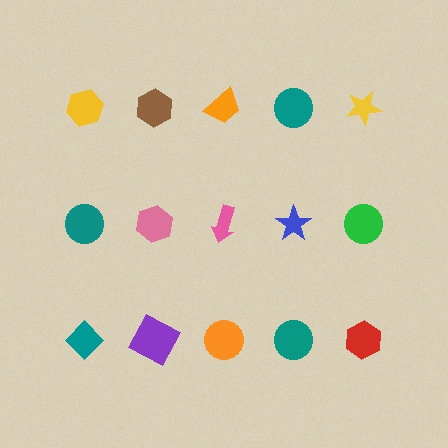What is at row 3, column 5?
A red hexagon.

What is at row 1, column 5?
A yellow star.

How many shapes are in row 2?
5 shapes.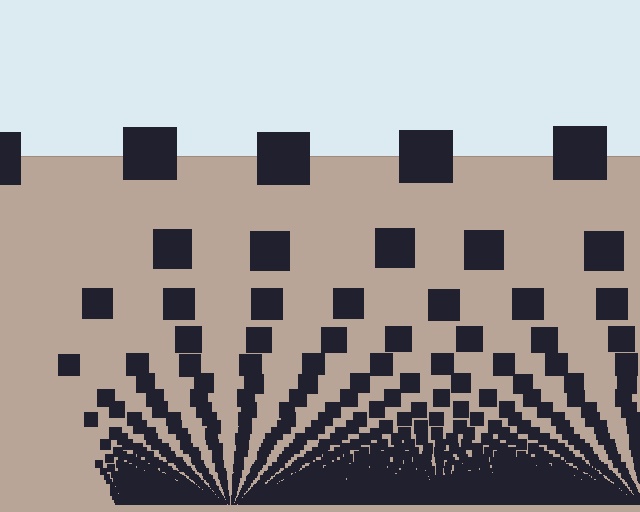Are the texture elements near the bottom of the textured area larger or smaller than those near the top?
Smaller. The gradient is inverted — elements near the bottom are smaller and denser.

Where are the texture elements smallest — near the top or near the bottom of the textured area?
Near the bottom.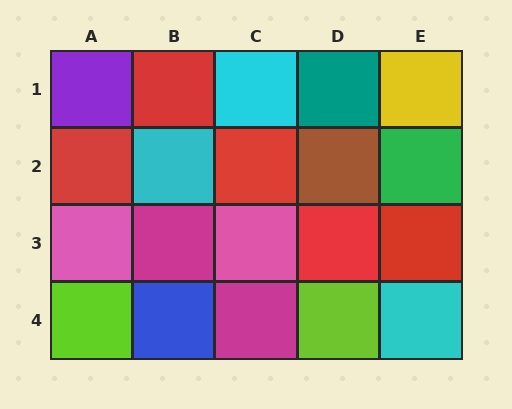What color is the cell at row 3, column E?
Red.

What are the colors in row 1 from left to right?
Purple, red, cyan, teal, yellow.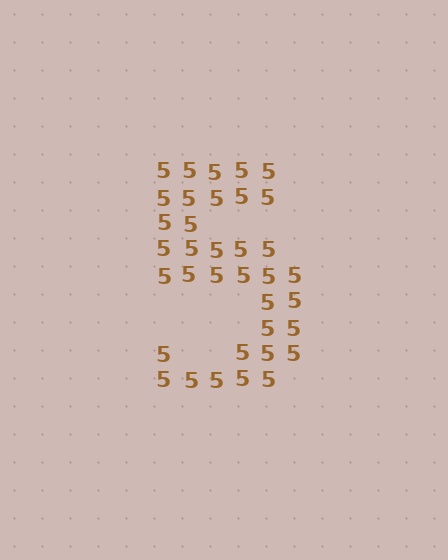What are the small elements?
The small elements are digit 5's.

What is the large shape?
The large shape is the digit 5.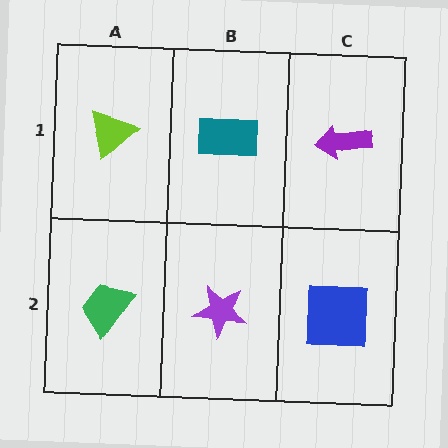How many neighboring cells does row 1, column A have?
2.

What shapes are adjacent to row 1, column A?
A green trapezoid (row 2, column A), a teal rectangle (row 1, column B).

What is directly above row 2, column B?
A teal rectangle.